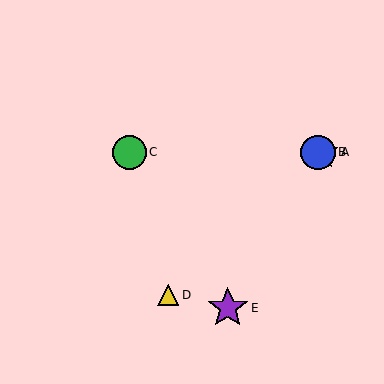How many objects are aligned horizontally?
3 objects (A, B, C) are aligned horizontally.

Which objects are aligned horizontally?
Objects A, B, C are aligned horizontally.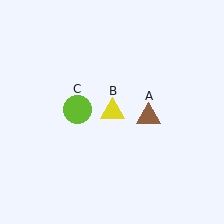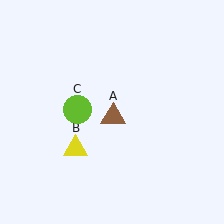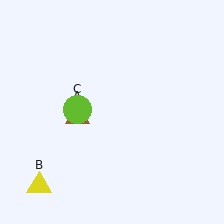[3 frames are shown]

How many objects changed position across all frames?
2 objects changed position: brown triangle (object A), yellow triangle (object B).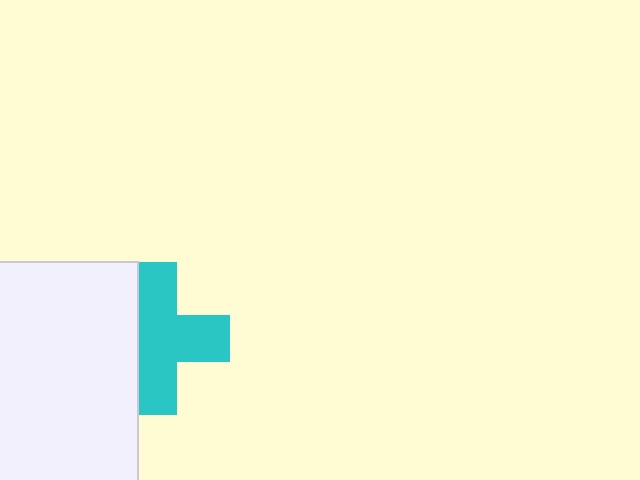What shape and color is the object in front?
The object in front is a white rectangle.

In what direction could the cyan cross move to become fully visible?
The cyan cross could move right. That would shift it out from behind the white rectangle entirely.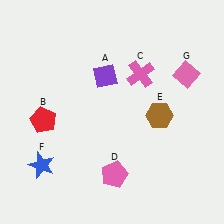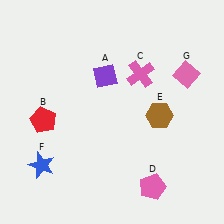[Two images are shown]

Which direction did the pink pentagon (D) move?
The pink pentagon (D) moved right.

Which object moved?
The pink pentagon (D) moved right.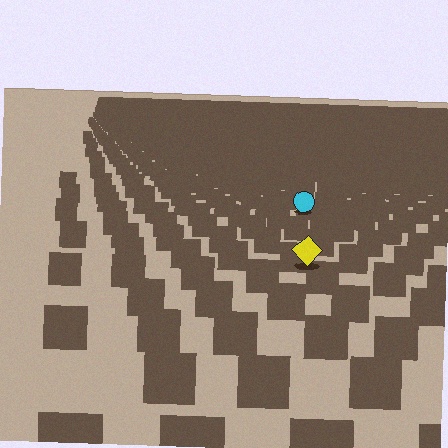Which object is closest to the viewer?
The yellow diamond is closest. The texture marks near it are larger and more spread out.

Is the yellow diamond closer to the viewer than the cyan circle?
Yes. The yellow diamond is closer — you can tell from the texture gradient: the ground texture is coarser near it.